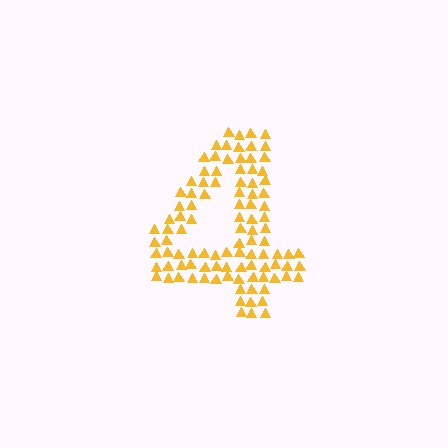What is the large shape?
The large shape is the digit 4.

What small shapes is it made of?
It is made of small triangles.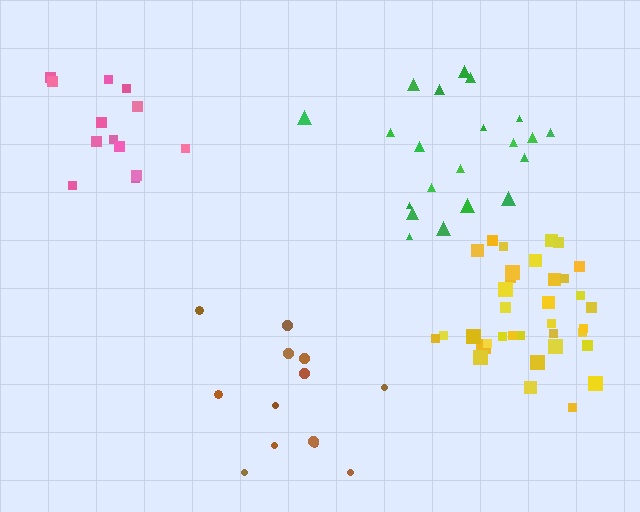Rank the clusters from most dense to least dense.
yellow, pink, green, brown.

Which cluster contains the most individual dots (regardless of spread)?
Yellow (35).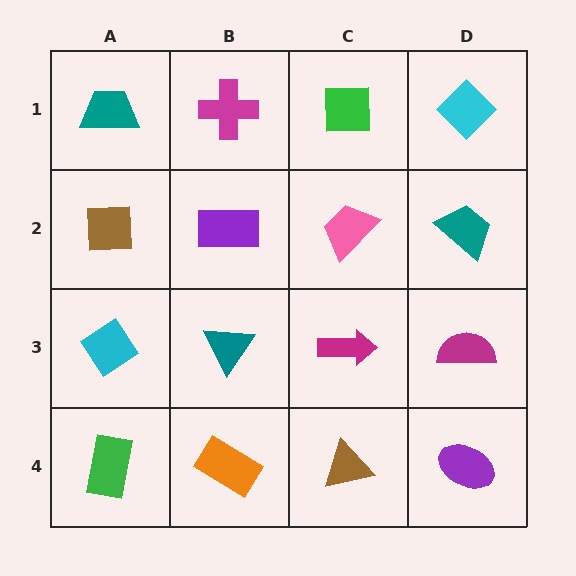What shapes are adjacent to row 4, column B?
A teal triangle (row 3, column B), a green rectangle (row 4, column A), a brown triangle (row 4, column C).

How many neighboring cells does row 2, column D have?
3.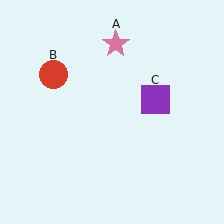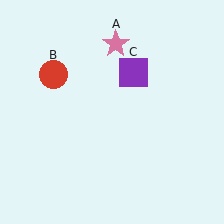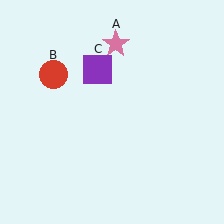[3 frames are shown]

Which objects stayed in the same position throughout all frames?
Pink star (object A) and red circle (object B) remained stationary.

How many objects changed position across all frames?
1 object changed position: purple square (object C).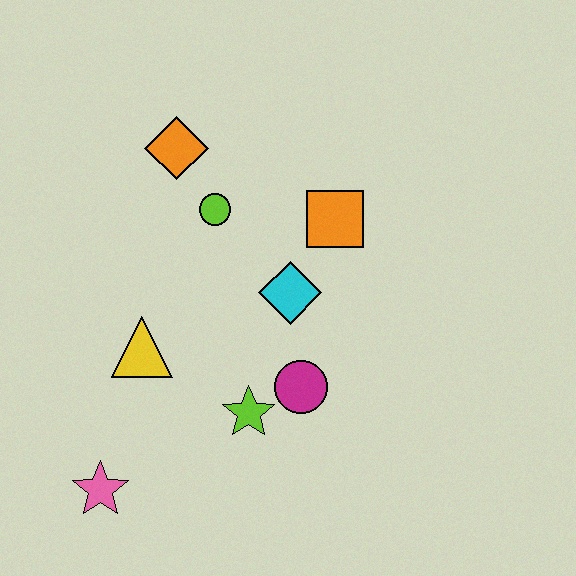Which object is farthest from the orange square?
The pink star is farthest from the orange square.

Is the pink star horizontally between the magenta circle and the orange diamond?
No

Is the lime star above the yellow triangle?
No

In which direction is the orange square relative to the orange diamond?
The orange square is to the right of the orange diamond.